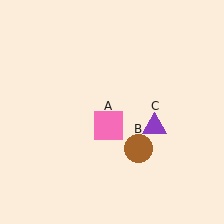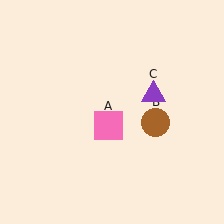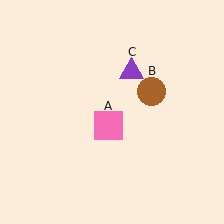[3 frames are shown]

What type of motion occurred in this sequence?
The brown circle (object B), purple triangle (object C) rotated counterclockwise around the center of the scene.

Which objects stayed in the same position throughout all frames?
Pink square (object A) remained stationary.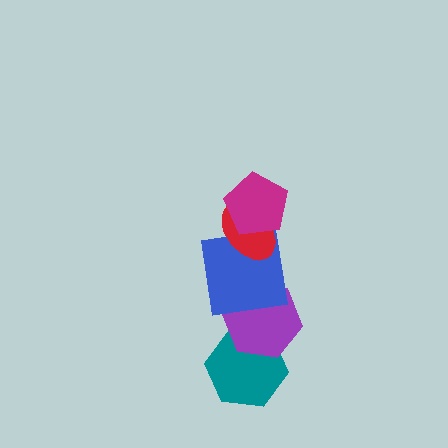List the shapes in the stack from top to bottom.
From top to bottom: the magenta pentagon, the red ellipse, the blue square, the purple hexagon, the teal hexagon.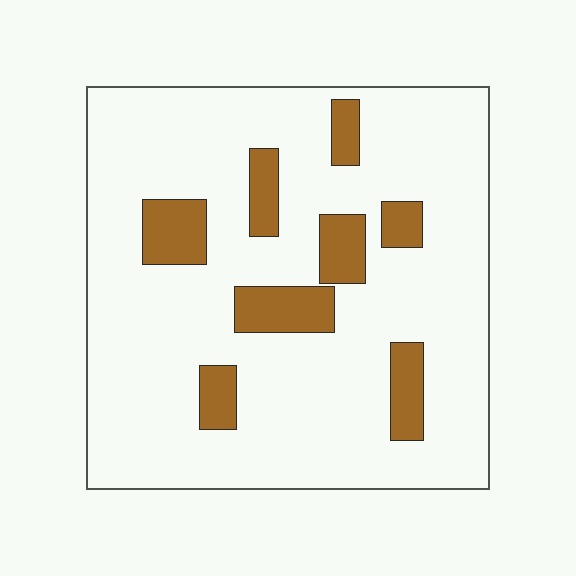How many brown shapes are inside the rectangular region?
8.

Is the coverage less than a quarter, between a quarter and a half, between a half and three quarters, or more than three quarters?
Less than a quarter.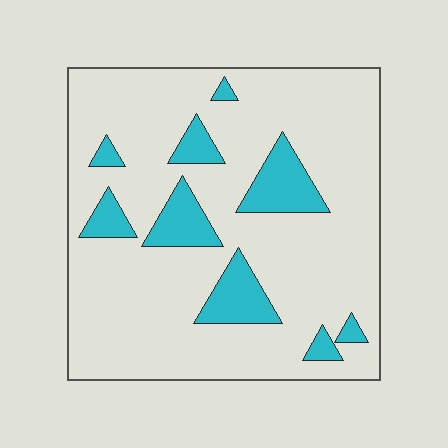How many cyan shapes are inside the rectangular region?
9.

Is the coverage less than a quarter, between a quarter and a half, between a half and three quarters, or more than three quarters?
Less than a quarter.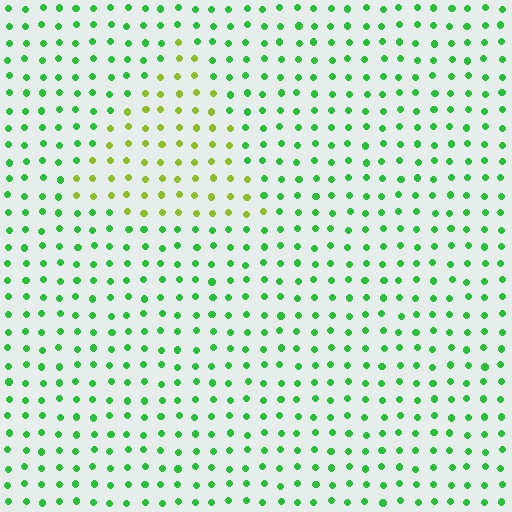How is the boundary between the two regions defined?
The boundary is defined purely by a slight shift in hue (about 46 degrees). Spacing, size, and orientation are identical on both sides.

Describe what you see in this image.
The image is filled with small green elements in a uniform arrangement. A triangle-shaped region is visible where the elements are tinted to a slightly different hue, forming a subtle color boundary.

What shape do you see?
I see a triangle.